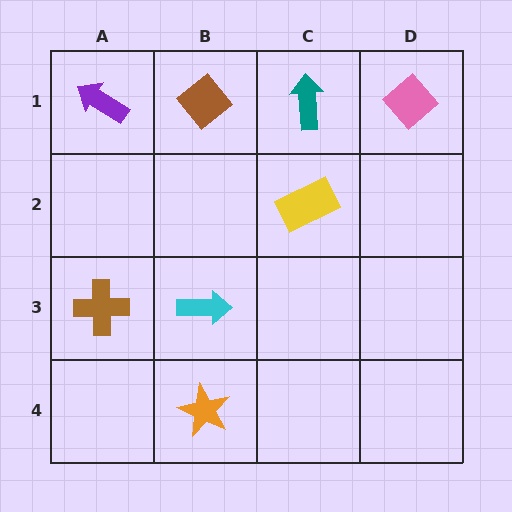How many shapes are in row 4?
1 shape.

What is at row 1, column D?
A pink diamond.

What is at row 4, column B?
An orange star.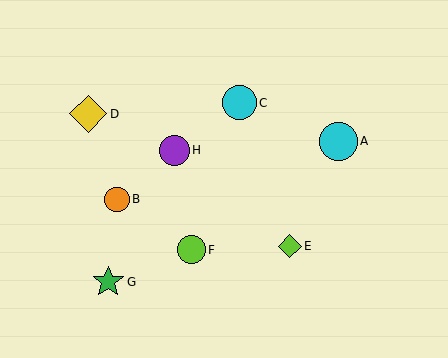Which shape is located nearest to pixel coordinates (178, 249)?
The lime circle (labeled F) at (191, 250) is nearest to that location.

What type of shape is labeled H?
Shape H is a purple circle.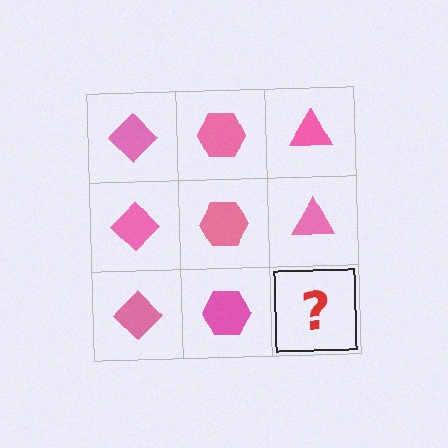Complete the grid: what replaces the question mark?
The question mark should be replaced with a pink triangle.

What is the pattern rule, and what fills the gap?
The rule is that each column has a consistent shape. The gap should be filled with a pink triangle.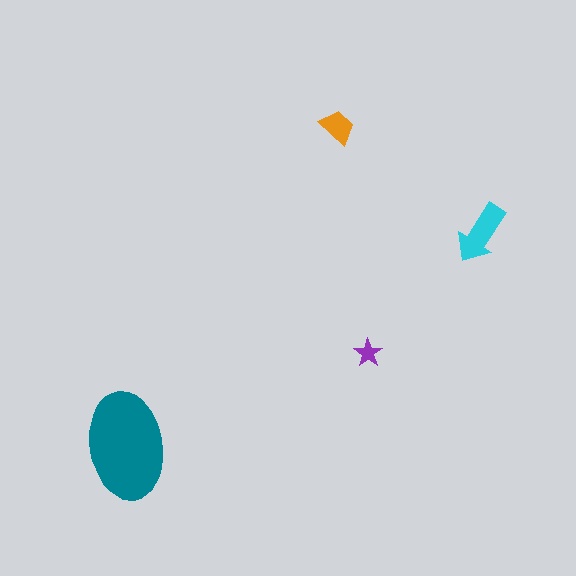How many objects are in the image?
There are 4 objects in the image.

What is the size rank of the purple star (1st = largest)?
4th.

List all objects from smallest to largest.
The purple star, the orange trapezoid, the cyan arrow, the teal ellipse.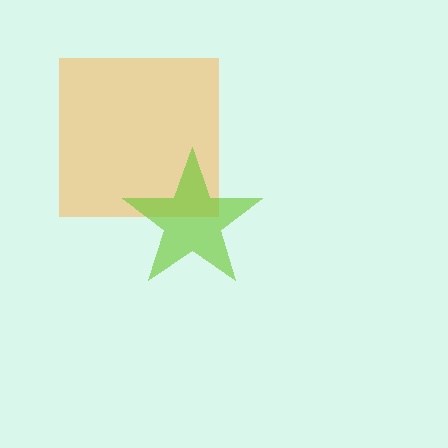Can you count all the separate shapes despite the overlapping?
Yes, there are 2 separate shapes.